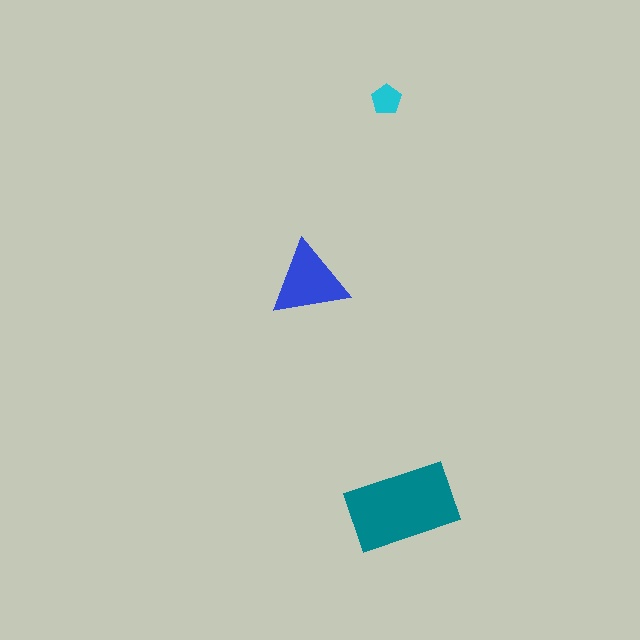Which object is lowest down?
The teal rectangle is bottommost.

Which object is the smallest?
The cyan pentagon.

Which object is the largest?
The teal rectangle.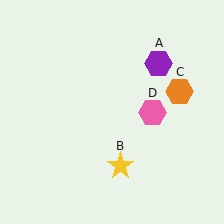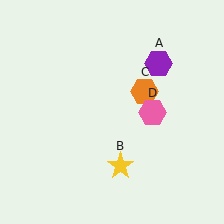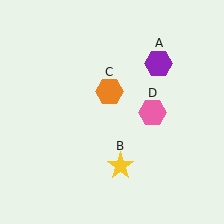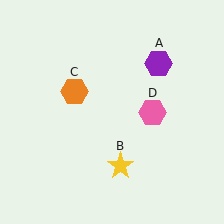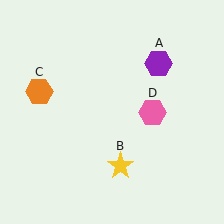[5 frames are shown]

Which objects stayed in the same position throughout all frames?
Purple hexagon (object A) and yellow star (object B) and pink hexagon (object D) remained stationary.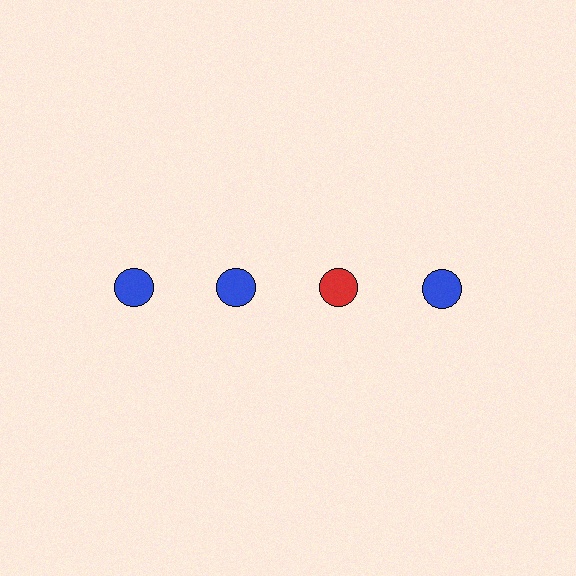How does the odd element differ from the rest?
It has a different color: red instead of blue.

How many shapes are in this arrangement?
There are 4 shapes arranged in a grid pattern.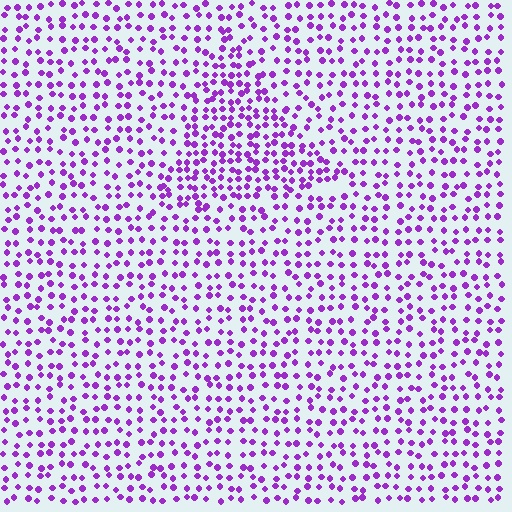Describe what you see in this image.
The image contains small purple elements arranged at two different densities. A triangle-shaped region is visible where the elements are more densely packed than the surrounding area.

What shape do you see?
I see a triangle.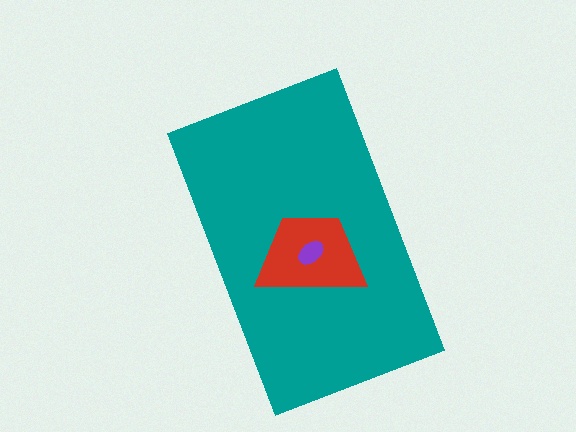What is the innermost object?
The purple ellipse.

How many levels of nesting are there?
3.